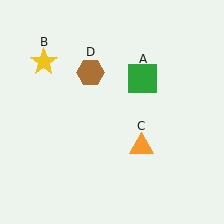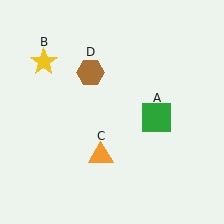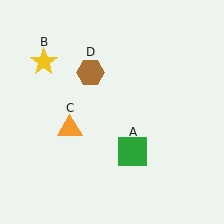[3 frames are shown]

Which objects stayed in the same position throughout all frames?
Yellow star (object B) and brown hexagon (object D) remained stationary.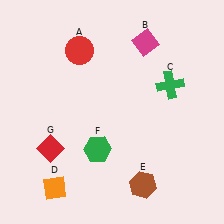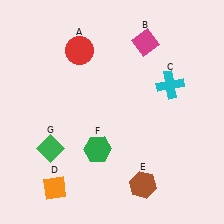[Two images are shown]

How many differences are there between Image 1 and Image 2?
There are 2 differences between the two images.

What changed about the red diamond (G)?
In Image 1, G is red. In Image 2, it changed to green.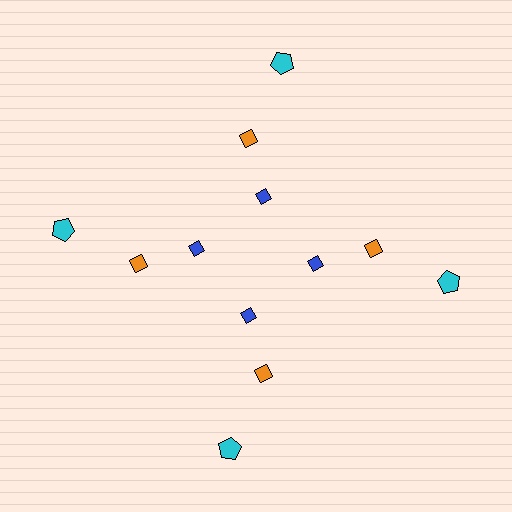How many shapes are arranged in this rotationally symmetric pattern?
There are 12 shapes, arranged in 4 groups of 3.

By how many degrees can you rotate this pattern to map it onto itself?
The pattern maps onto itself every 90 degrees of rotation.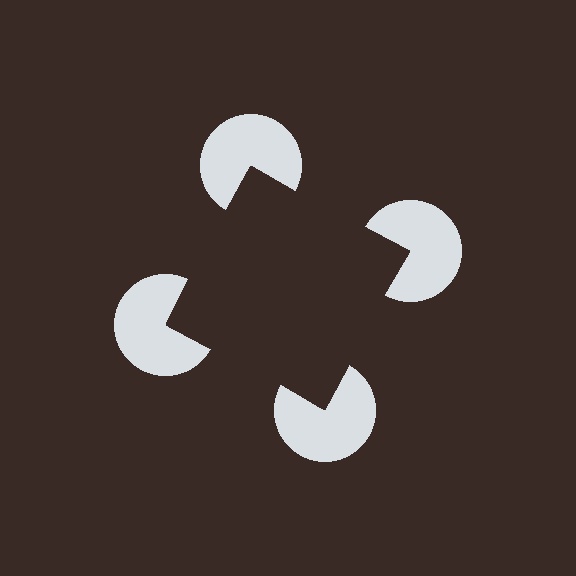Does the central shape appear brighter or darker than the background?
It typically appears slightly darker than the background, even though no actual brightness change is drawn.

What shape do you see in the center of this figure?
An illusory square — its edges are inferred from the aligned wedge cuts in the pac-man discs, not physically drawn.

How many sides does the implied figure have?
4 sides.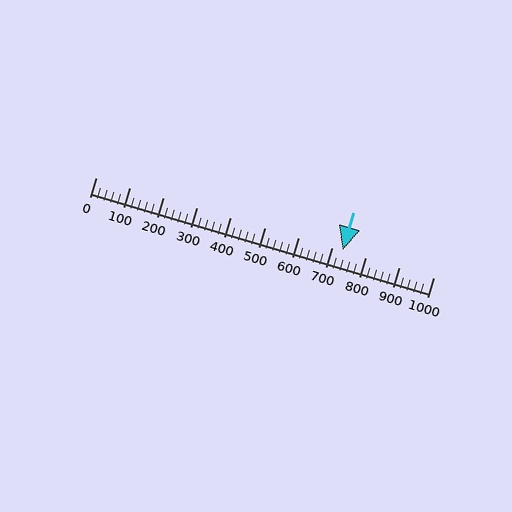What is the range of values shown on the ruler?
The ruler shows values from 0 to 1000.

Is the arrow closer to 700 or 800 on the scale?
The arrow is closer to 700.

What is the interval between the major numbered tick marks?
The major tick marks are spaced 100 units apart.